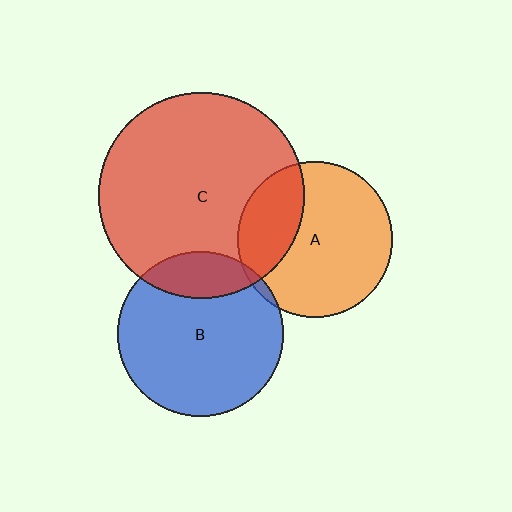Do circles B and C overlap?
Yes.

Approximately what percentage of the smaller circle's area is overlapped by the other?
Approximately 20%.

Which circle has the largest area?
Circle C (red).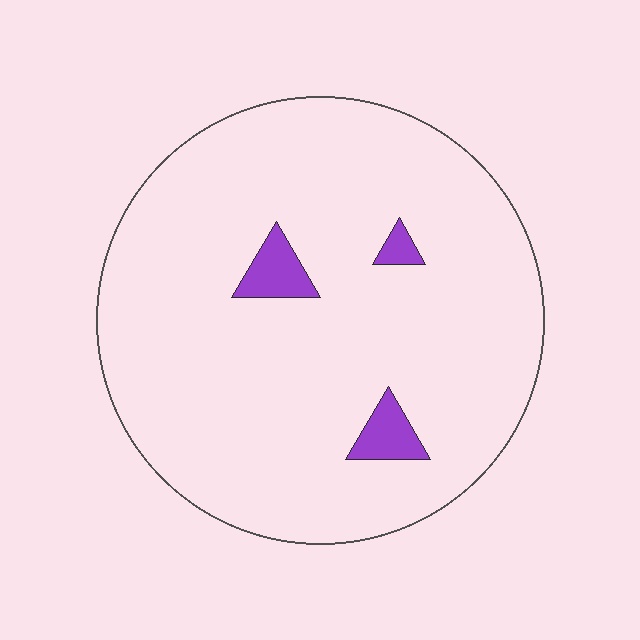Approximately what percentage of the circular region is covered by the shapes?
Approximately 5%.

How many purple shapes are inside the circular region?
3.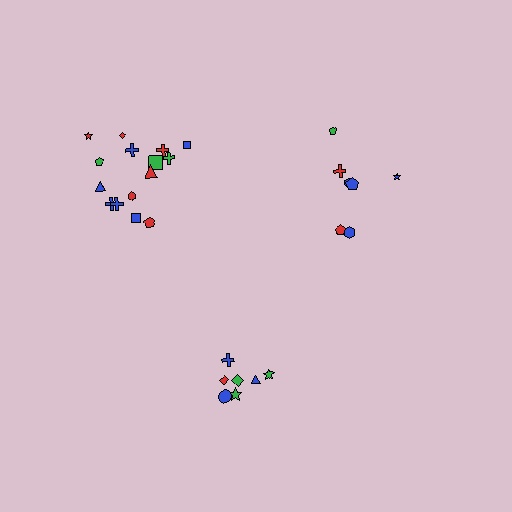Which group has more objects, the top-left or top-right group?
The top-left group.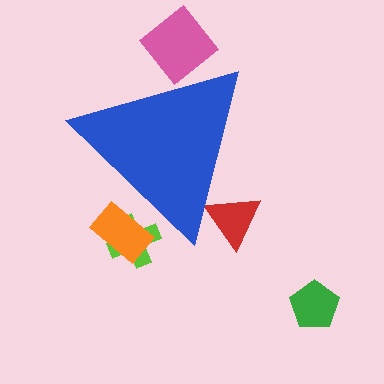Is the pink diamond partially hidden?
Yes, the pink diamond is partially hidden behind the blue triangle.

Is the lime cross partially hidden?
Yes, the lime cross is partially hidden behind the blue triangle.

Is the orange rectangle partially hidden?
Yes, the orange rectangle is partially hidden behind the blue triangle.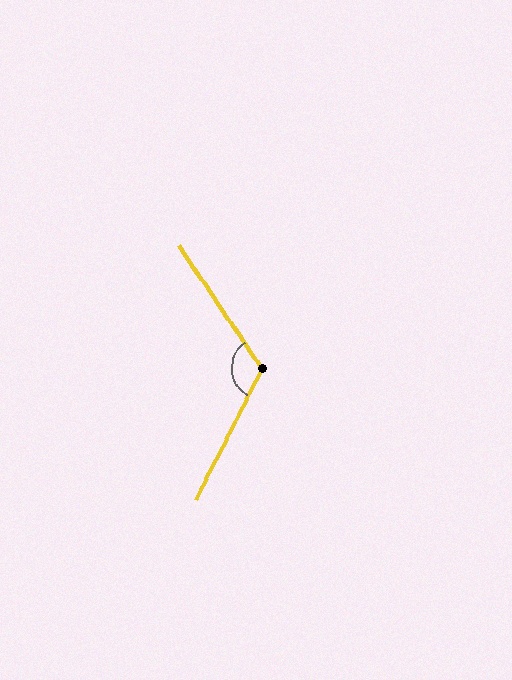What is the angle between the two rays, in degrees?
Approximately 119 degrees.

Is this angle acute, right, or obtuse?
It is obtuse.